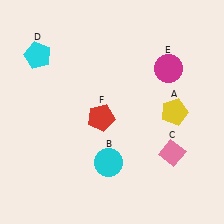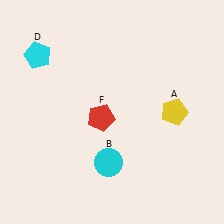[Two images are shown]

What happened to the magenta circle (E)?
The magenta circle (E) was removed in Image 2. It was in the top-right area of Image 1.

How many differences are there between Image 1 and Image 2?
There are 2 differences between the two images.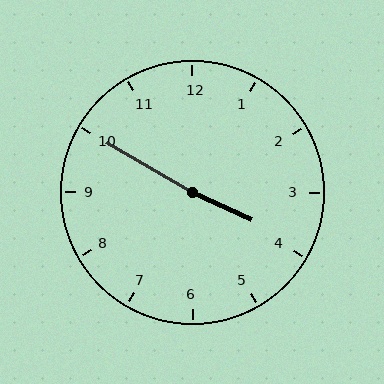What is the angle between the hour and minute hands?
Approximately 175 degrees.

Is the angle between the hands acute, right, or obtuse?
It is obtuse.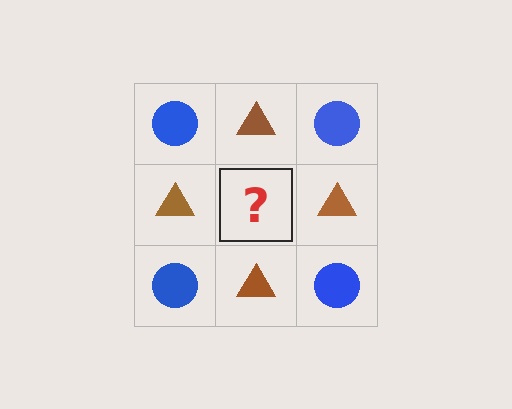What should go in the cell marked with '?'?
The missing cell should contain a blue circle.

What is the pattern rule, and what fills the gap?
The rule is that it alternates blue circle and brown triangle in a checkerboard pattern. The gap should be filled with a blue circle.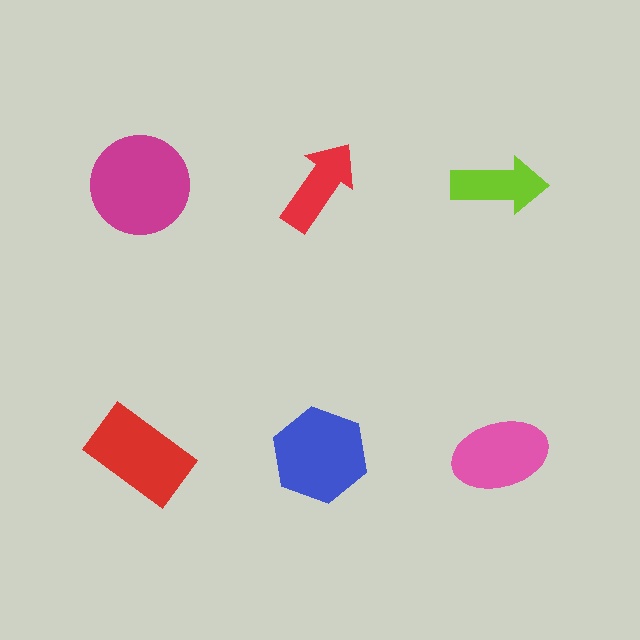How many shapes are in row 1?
3 shapes.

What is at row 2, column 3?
A pink ellipse.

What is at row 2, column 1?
A red rectangle.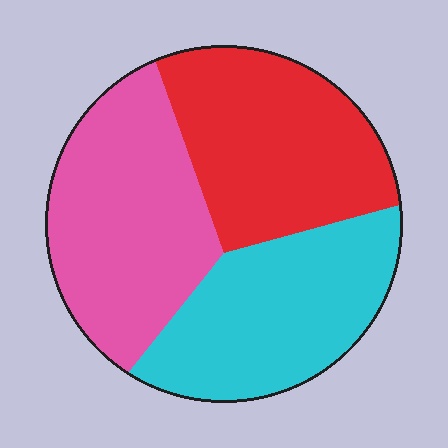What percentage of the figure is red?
Red covers 33% of the figure.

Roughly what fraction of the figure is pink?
Pink takes up about one third (1/3) of the figure.